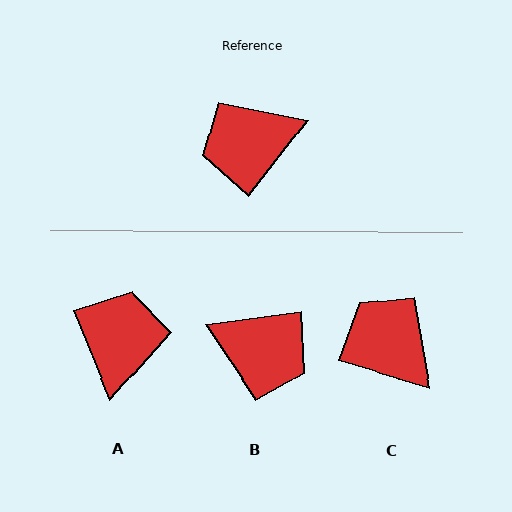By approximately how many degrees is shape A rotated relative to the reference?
Approximately 120 degrees clockwise.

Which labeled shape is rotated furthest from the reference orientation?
B, about 135 degrees away.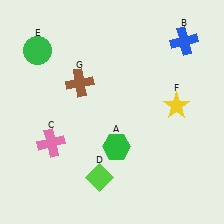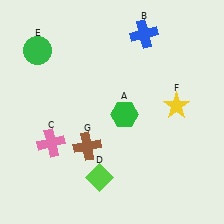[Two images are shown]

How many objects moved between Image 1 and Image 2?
3 objects moved between the two images.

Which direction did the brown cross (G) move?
The brown cross (G) moved down.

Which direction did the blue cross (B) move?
The blue cross (B) moved left.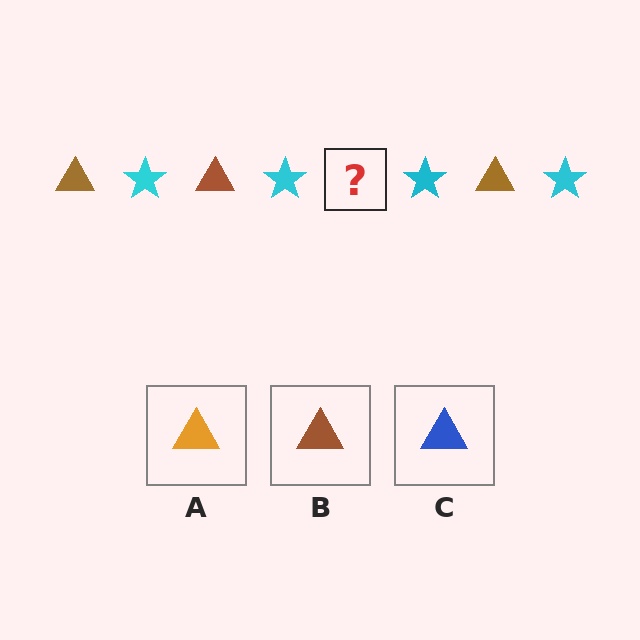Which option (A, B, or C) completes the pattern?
B.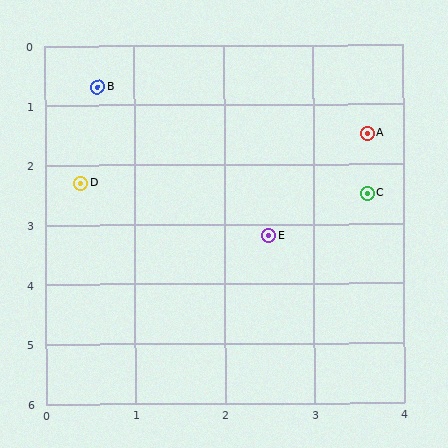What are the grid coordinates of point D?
Point D is at approximately (0.4, 2.3).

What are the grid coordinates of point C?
Point C is at approximately (3.6, 2.5).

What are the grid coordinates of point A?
Point A is at approximately (3.6, 1.5).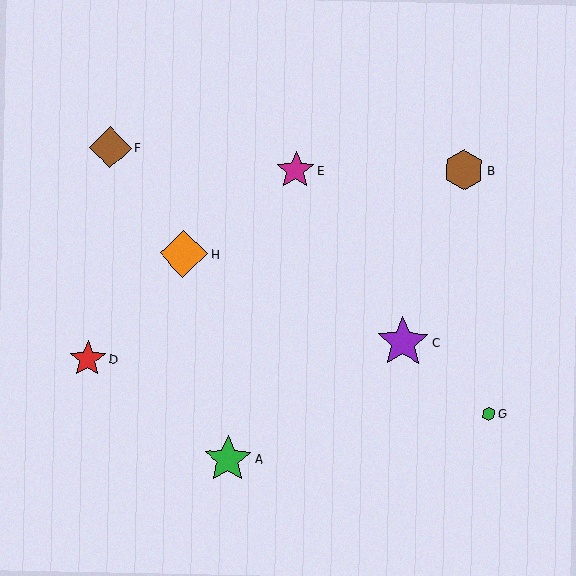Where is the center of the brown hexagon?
The center of the brown hexagon is at (464, 170).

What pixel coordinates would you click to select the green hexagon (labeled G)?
Click at (489, 414) to select the green hexagon G.